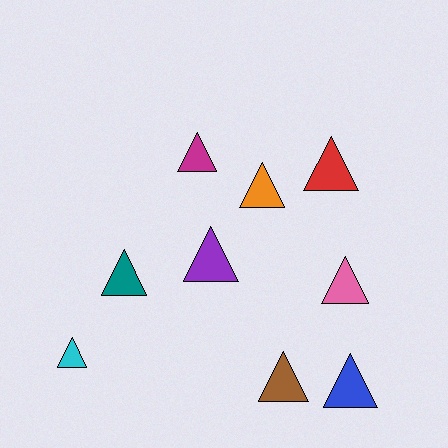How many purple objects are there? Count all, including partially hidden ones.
There is 1 purple object.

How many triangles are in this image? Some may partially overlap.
There are 9 triangles.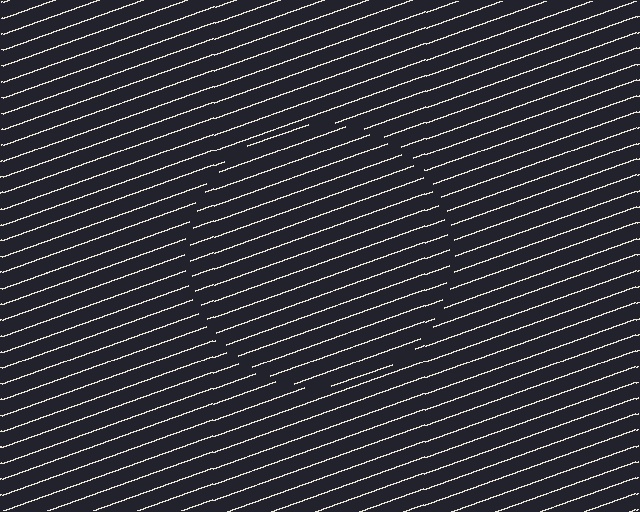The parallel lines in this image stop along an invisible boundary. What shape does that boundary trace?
An illusory circle. The interior of the shape contains the same grating, shifted by half a period — the contour is defined by the phase discontinuity where line-ends from the inner and outer gratings abut.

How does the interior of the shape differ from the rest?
The interior of the shape contains the same grating, shifted by half a period — the contour is defined by the phase discontinuity where line-ends from the inner and outer gratings abut.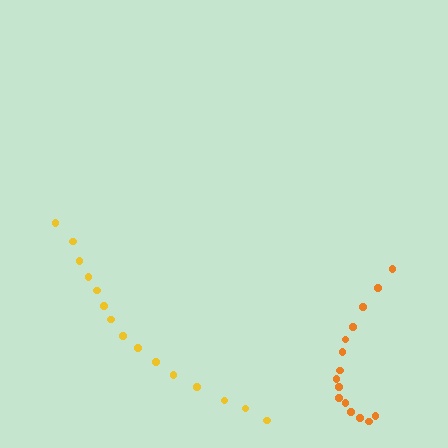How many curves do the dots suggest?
There are 2 distinct paths.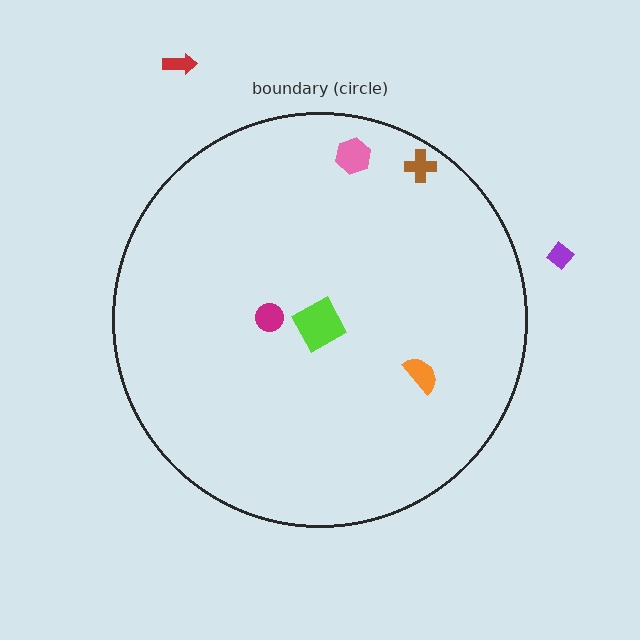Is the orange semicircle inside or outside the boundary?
Inside.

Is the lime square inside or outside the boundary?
Inside.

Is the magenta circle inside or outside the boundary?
Inside.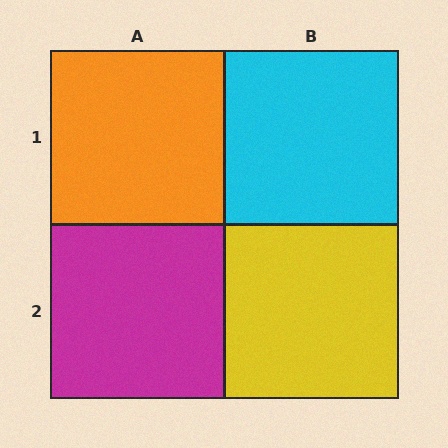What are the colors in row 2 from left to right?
Magenta, yellow.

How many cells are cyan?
1 cell is cyan.